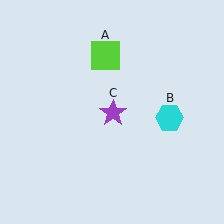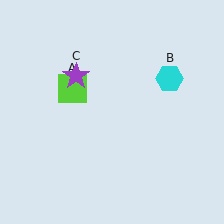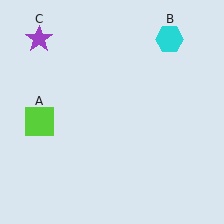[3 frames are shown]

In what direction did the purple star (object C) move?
The purple star (object C) moved up and to the left.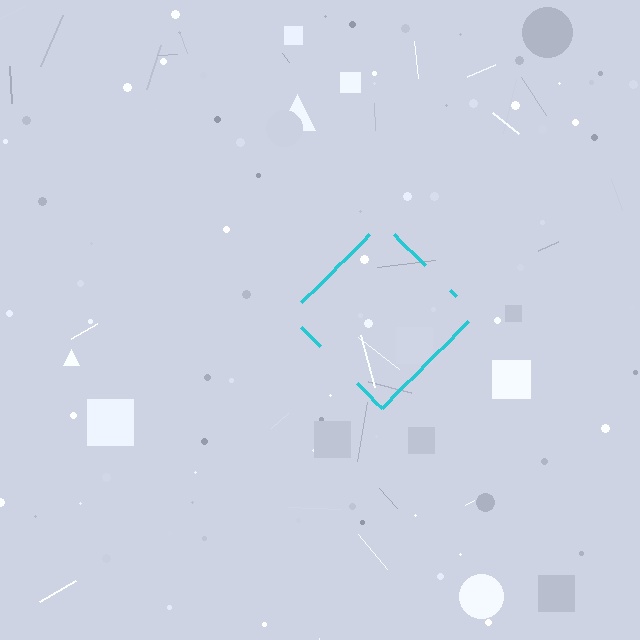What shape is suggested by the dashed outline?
The dashed outline suggests a diamond.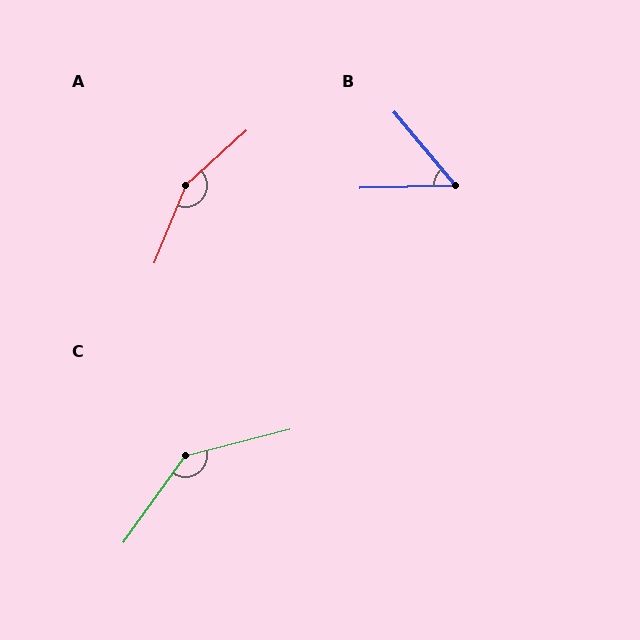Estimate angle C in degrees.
Approximately 140 degrees.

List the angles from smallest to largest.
B (52°), C (140°), A (154°).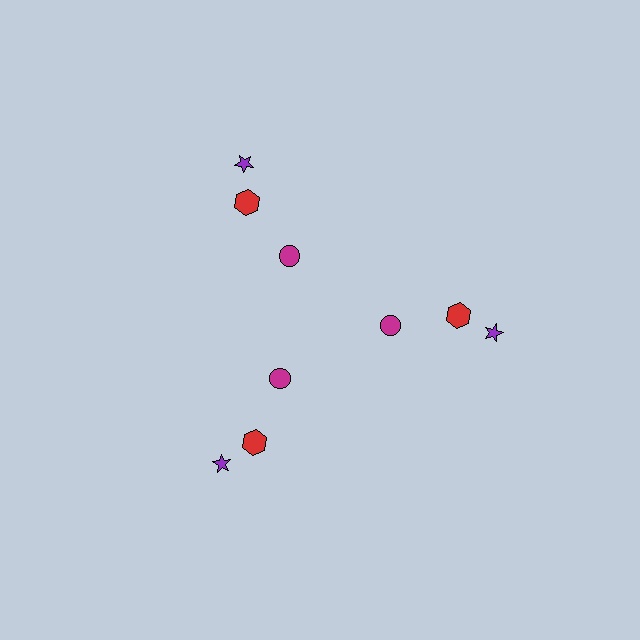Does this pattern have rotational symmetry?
Yes, this pattern has 3-fold rotational symmetry. It looks the same after rotating 120 degrees around the center.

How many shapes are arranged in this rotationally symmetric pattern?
There are 9 shapes, arranged in 3 groups of 3.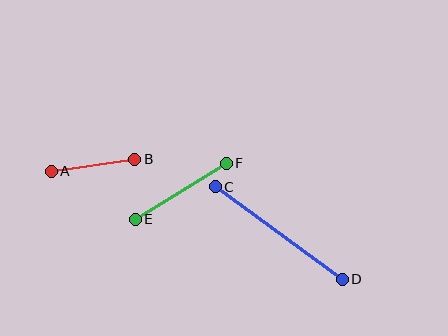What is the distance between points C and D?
The distance is approximately 157 pixels.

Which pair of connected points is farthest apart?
Points C and D are farthest apart.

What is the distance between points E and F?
The distance is approximately 107 pixels.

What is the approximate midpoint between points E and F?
The midpoint is at approximately (181, 191) pixels.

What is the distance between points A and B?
The distance is approximately 84 pixels.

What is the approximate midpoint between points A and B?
The midpoint is at approximately (93, 165) pixels.